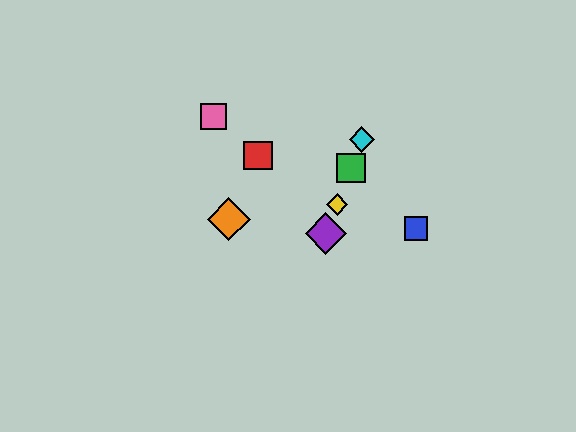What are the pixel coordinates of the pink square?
The pink square is at (213, 116).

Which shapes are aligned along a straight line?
The green square, the yellow diamond, the purple diamond, the cyan diamond are aligned along a straight line.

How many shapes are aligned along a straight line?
4 shapes (the green square, the yellow diamond, the purple diamond, the cyan diamond) are aligned along a straight line.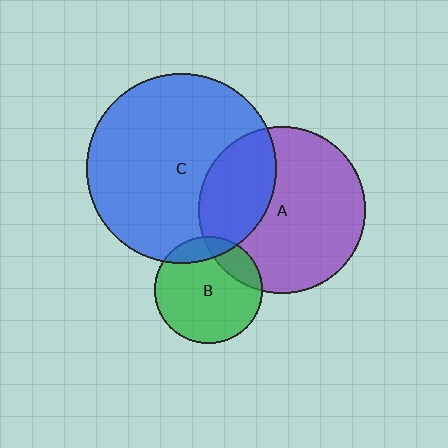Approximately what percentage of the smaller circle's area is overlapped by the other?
Approximately 30%.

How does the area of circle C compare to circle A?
Approximately 1.3 times.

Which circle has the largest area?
Circle C (blue).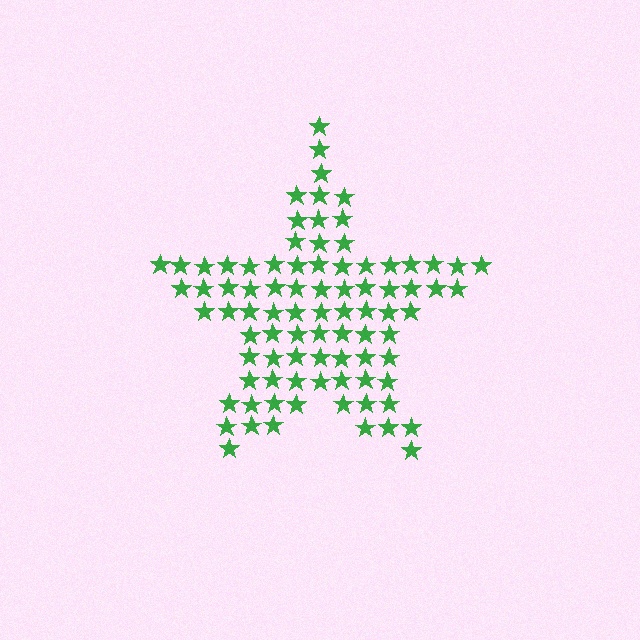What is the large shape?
The large shape is a star.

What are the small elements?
The small elements are stars.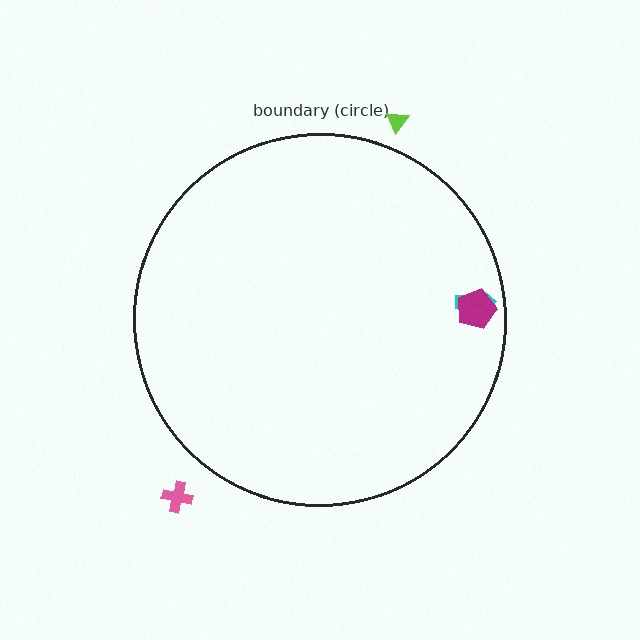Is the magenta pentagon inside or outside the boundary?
Inside.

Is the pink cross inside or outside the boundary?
Outside.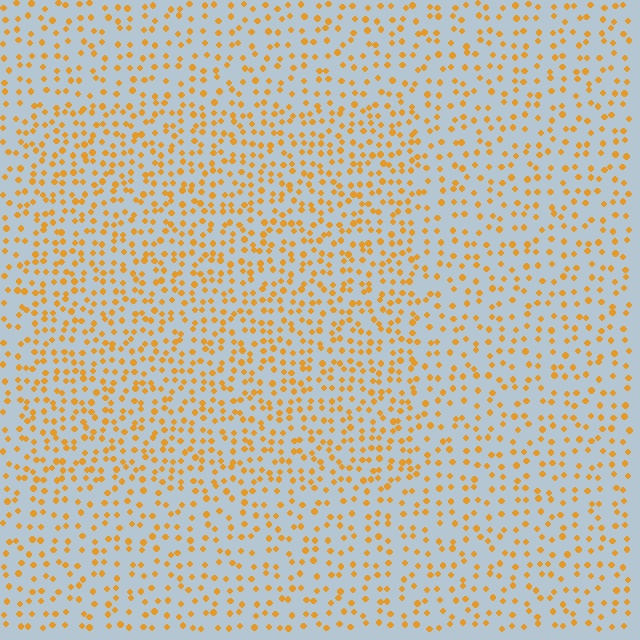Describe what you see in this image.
The image contains small orange elements arranged at two different densities. A rectangle-shaped region is visible where the elements are more densely packed than the surrounding area.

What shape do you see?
I see a rectangle.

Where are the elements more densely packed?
The elements are more densely packed inside the rectangle boundary.